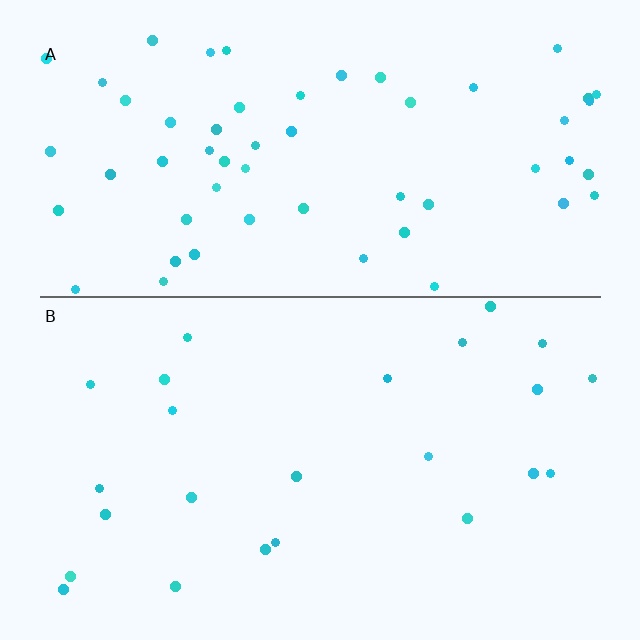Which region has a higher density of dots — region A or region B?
A (the top).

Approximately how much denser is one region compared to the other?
Approximately 2.4× — region A over region B.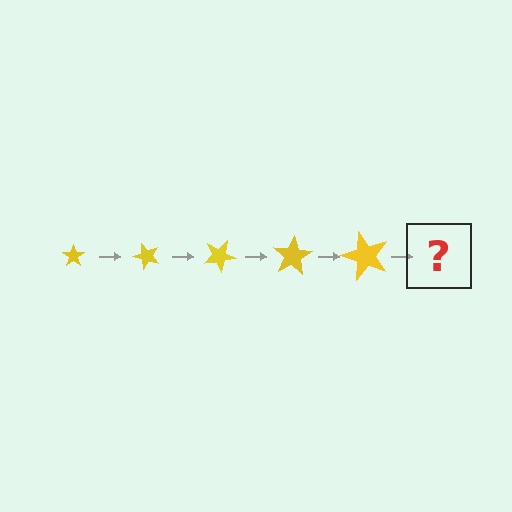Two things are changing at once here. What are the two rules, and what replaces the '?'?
The two rules are that the star grows larger each step and it rotates 50 degrees each step. The '?' should be a star, larger than the previous one and rotated 250 degrees from the start.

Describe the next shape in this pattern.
It should be a star, larger than the previous one and rotated 250 degrees from the start.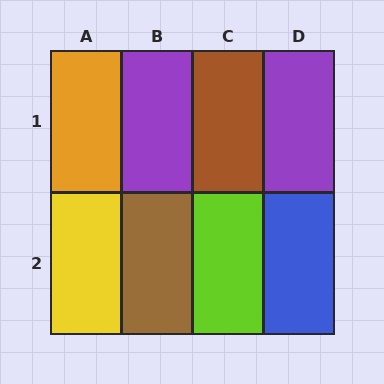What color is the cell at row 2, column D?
Blue.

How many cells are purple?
2 cells are purple.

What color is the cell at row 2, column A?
Yellow.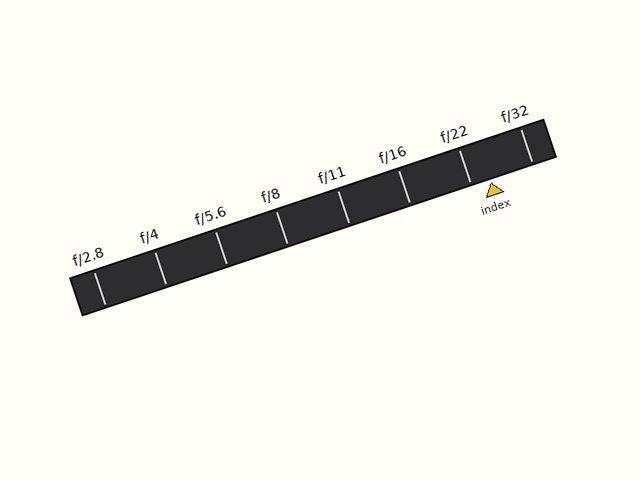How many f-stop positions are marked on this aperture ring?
There are 8 f-stop positions marked.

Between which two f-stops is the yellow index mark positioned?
The index mark is between f/22 and f/32.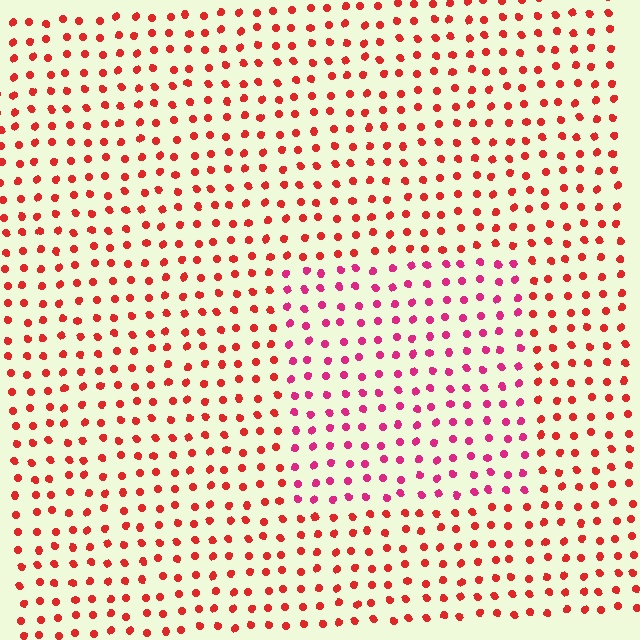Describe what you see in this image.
The image is filled with small red elements in a uniform arrangement. A rectangle-shaped region is visible where the elements are tinted to a slightly different hue, forming a subtle color boundary.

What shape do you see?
I see a rectangle.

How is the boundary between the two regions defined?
The boundary is defined purely by a slight shift in hue (about 31 degrees). Spacing, size, and orientation are identical on both sides.